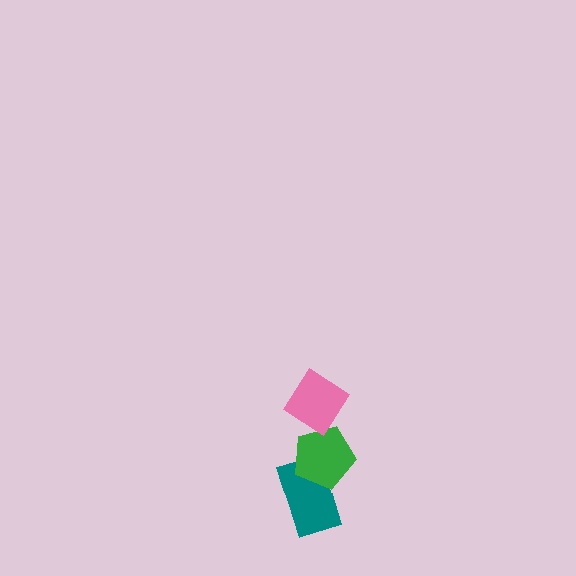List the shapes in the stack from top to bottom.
From top to bottom: the pink diamond, the green pentagon, the teal rectangle.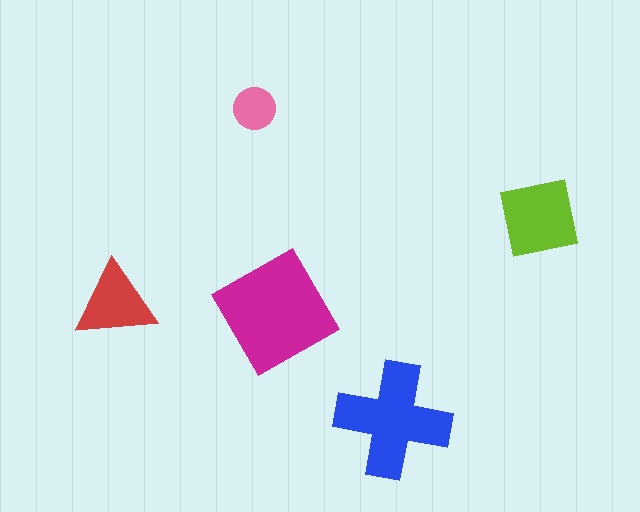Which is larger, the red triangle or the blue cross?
The blue cross.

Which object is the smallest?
The pink circle.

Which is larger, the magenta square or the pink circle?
The magenta square.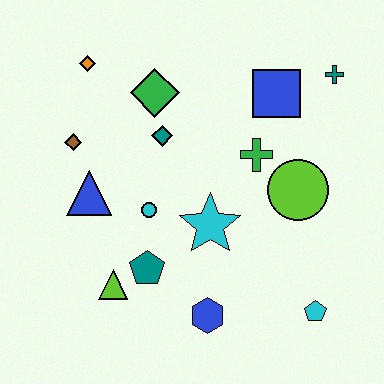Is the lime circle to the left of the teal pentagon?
No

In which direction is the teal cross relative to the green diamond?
The teal cross is to the right of the green diamond.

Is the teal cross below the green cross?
No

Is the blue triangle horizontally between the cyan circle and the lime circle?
No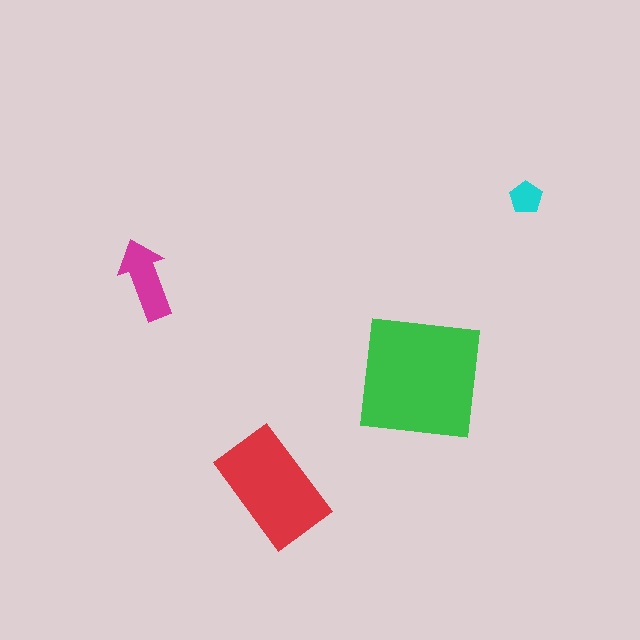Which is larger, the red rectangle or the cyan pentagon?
The red rectangle.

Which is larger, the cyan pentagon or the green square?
The green square.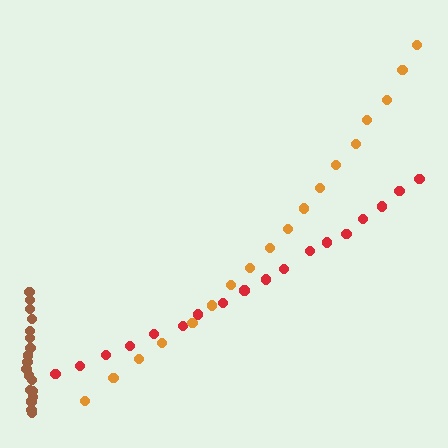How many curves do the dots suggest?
There are 3 distinct paths.